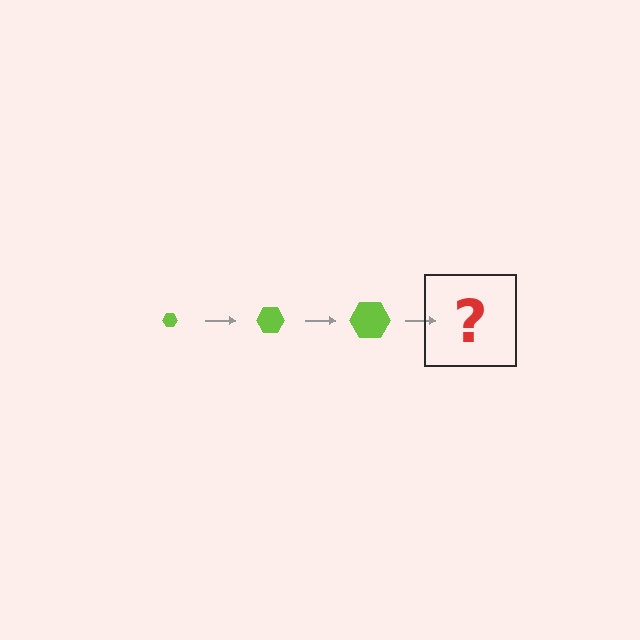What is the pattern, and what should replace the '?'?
The pattern is that the hexagon gets progressively larger each step. The '?' should be a lime hexagon, larger than the previous one.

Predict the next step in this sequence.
The next step is a lime hexagon, larger than the previous one.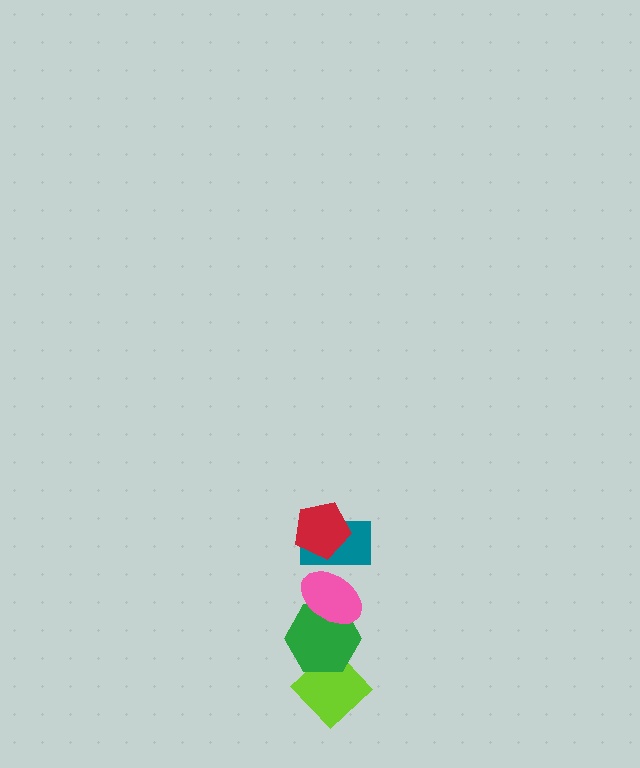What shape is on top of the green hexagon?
The pink ellipse is on top of the green hexagon.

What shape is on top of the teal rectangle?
The red pentagon is on top of the teal rectangle.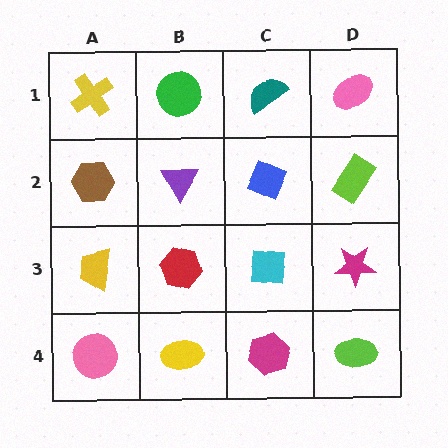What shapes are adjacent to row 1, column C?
A blue diamond (row 2, column C), a green circle (row 1, column B), a pink ellipse (row 1, column D).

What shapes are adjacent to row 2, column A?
A yellow cross (row 1, column A), a yellow trapezoid (row 3, column A), a purple triangle (row 2, column B).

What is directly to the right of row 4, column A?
A yellow ellipse.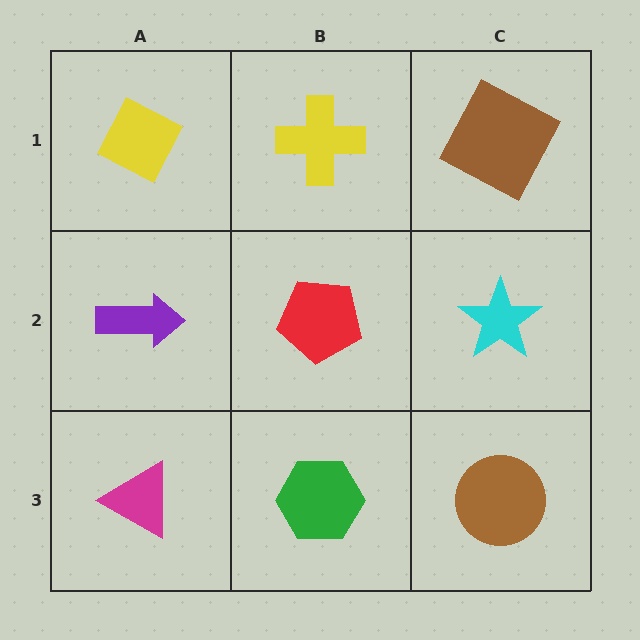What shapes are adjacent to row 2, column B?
A yellow cross (row 1, column B), a green hexagon (row 3, column B), a purple arrow (row 2, column A), a cyan star (row 2, column C).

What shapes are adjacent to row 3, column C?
A cyan star (row 2, column C), a green hexagon (row 3, column B).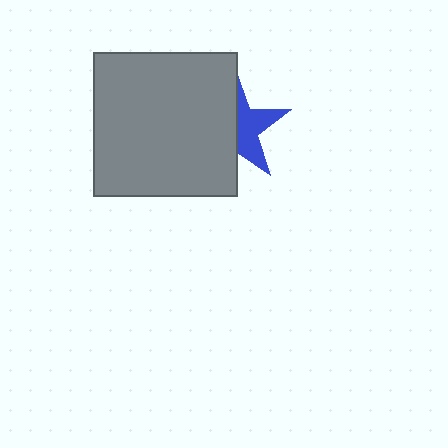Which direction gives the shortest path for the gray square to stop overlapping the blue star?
Moving left gives the shortest separation.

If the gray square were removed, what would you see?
You would see the complete blue star.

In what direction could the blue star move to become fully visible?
The blue star could move right. That would shift it out from behind the gray square entirely.